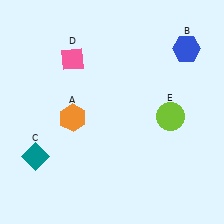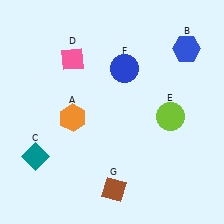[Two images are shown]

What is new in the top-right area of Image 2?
A blue circle (F) was added in the top-right area of Image 2.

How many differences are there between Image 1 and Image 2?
There are 2 differences between the two images.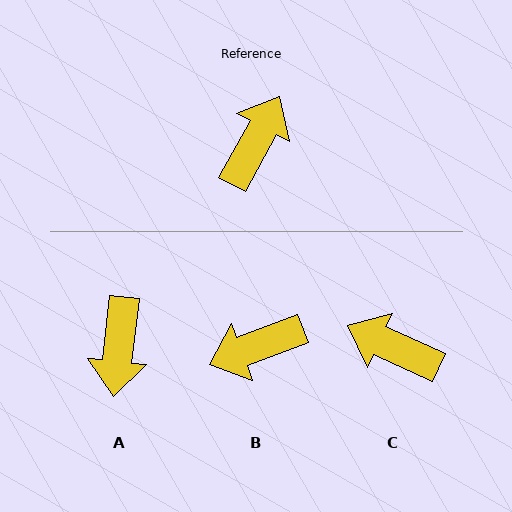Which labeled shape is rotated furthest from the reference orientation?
A, about 158 degrees away.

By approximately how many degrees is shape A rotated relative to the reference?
Approximately 158 degrees clockwise.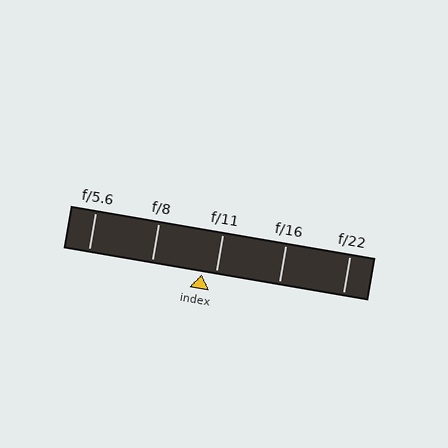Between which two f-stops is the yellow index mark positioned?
The index mark is between f/8 and f/11.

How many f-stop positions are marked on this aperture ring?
There are 5 f-stop positions marked.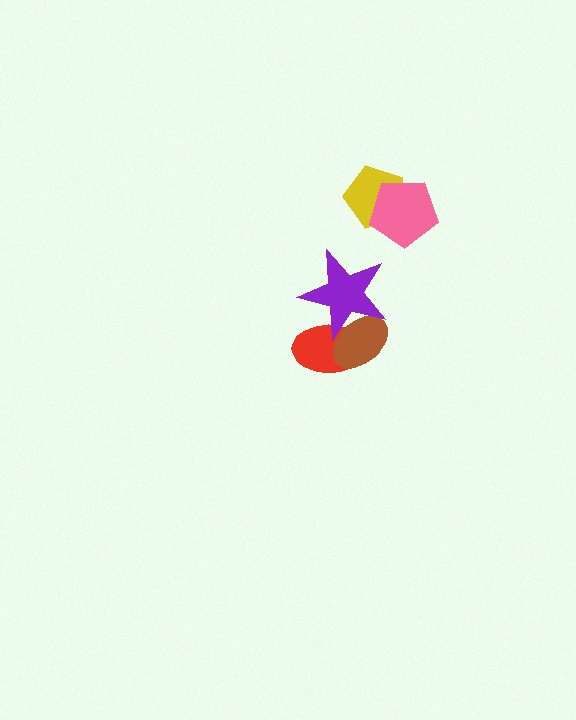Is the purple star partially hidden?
No, no other shape covers it.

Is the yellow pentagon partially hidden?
Yes, it is partially covered by another shape.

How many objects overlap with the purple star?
2 objects overlap with the purple star.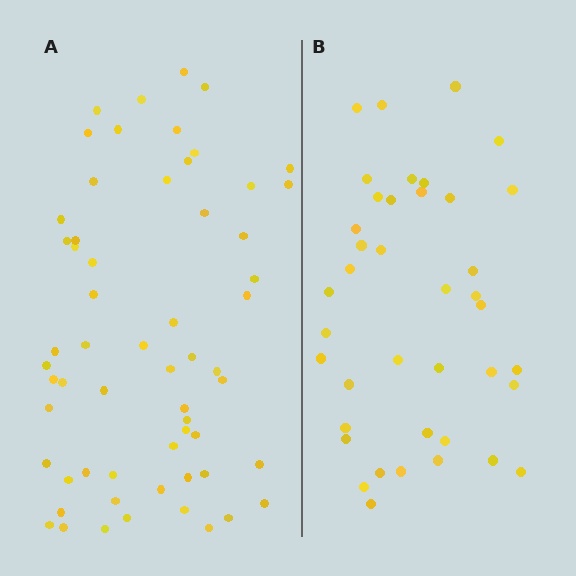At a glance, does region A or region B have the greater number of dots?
Region A (the left region) has more dots.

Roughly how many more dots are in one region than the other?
Region A has approximately 20 more dots than region B.